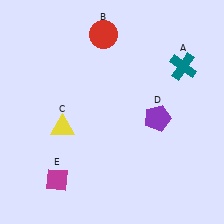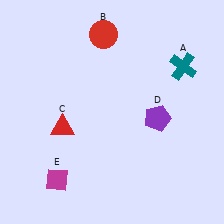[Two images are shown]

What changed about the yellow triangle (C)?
In Image 1, C is yellow. In Image 2, it changed to red.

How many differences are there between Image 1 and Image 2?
There is 1 difference between the two images.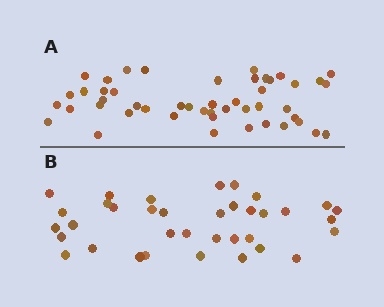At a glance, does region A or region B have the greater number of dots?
Region A (the top region) has more dots.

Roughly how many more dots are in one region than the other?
Region A has roughly 12 or so more dots than region B.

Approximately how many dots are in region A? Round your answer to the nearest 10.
About 50 dots. (The exact count is 48, which rounds to 50.)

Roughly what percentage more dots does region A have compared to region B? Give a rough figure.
About 35% more.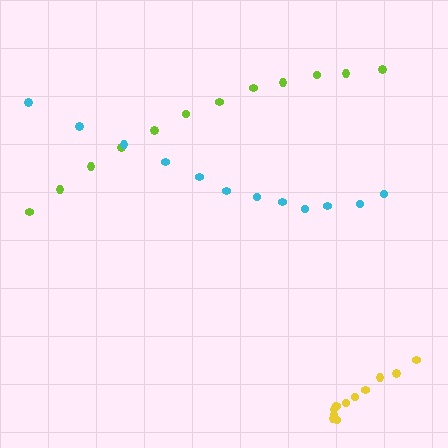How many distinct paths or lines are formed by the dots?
There are 3 distinct paths.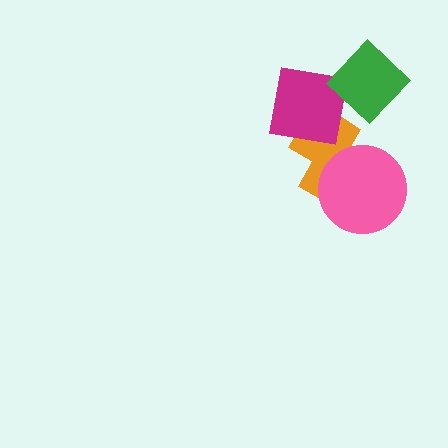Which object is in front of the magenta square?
The green diamond is in front of the magenta square.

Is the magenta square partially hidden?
Yes, it is partially covered by another shape.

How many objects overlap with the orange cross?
2 objects overlap with the orange cross.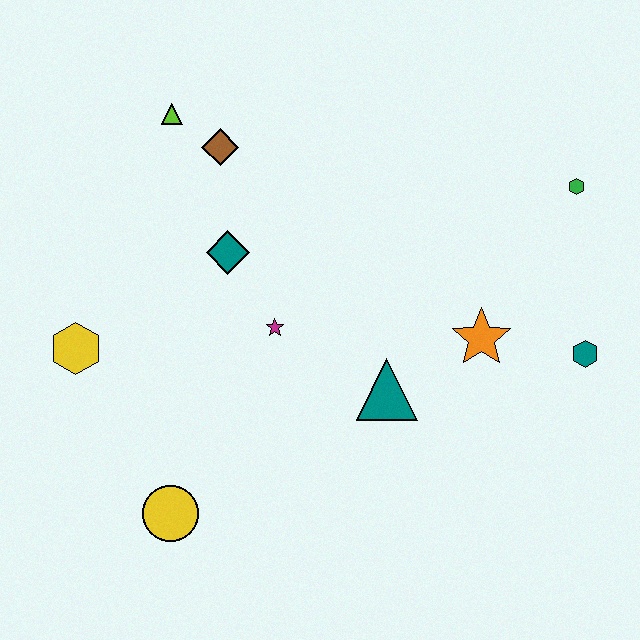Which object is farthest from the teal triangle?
The lime triangle is farthest from the teal triangle.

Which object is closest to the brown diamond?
The lime triangle is closest to the brown diamond.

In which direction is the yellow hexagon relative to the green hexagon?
The yellow hexagon is to the left of the green hexagon.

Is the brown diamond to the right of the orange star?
No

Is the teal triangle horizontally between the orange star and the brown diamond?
Yes